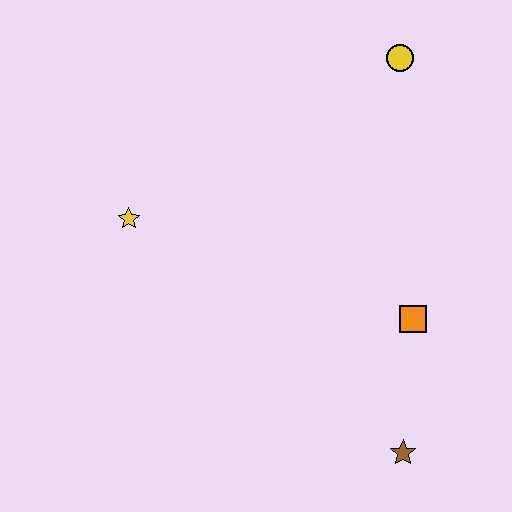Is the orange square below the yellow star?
Yes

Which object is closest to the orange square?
The brown star is closest to the orange square.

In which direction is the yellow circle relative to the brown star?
The yellow circle is above the brown star.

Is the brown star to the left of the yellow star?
No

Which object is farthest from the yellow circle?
The brown star is farthest from the yellow circle.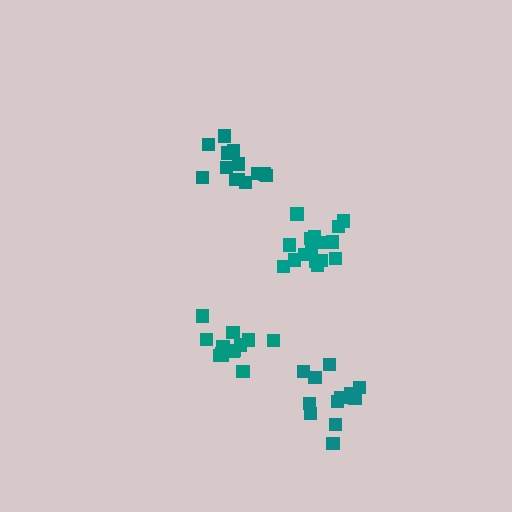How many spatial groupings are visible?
There are 4 spatial groupings.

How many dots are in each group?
Group 1: 12 dots, Group 2: 17 dots, Group 3: 13 dots, Group 4: 13 dots (55 total).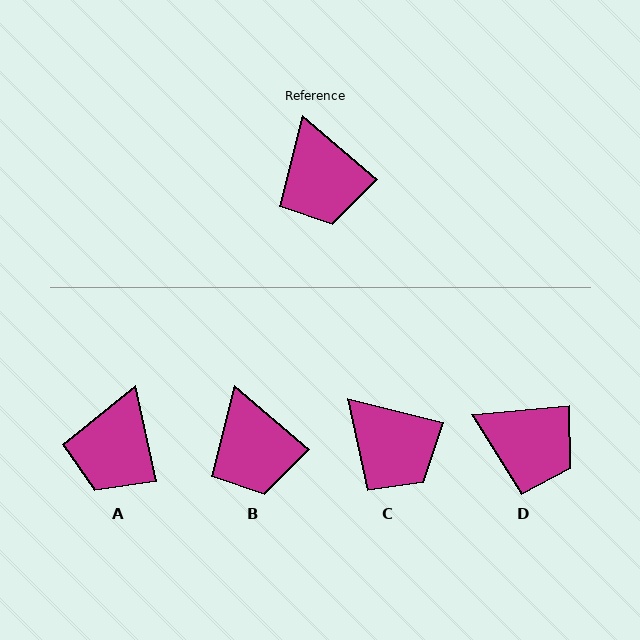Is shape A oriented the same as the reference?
No, it is off by about 37 degrees.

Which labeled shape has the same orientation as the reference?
B.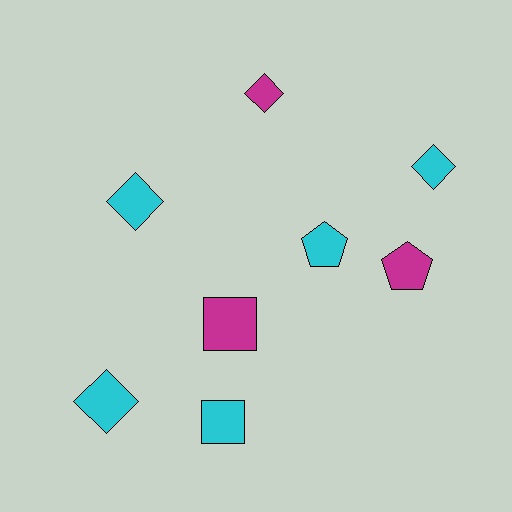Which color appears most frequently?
Cyan, with 5 objects.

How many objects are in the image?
There are 8 objects.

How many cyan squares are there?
There is 1 cyan square.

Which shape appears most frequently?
Diamond, with 4 objects.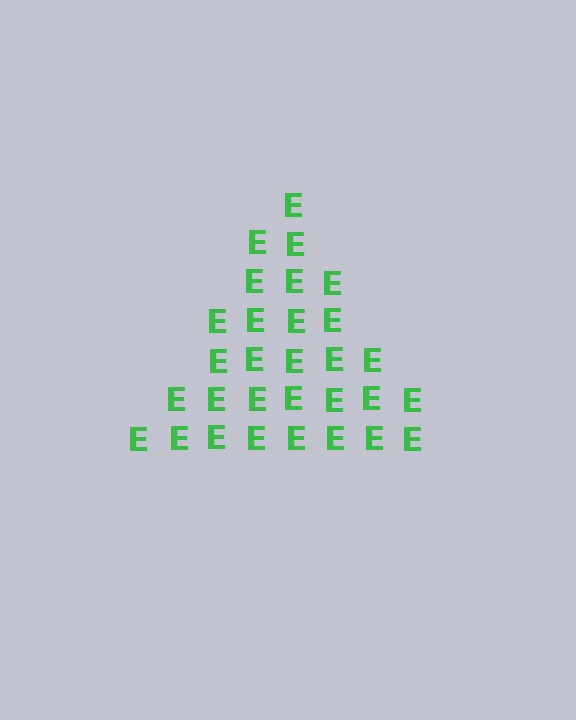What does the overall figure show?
The overall figure shows a triangle.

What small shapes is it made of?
It is made of small letter E's.